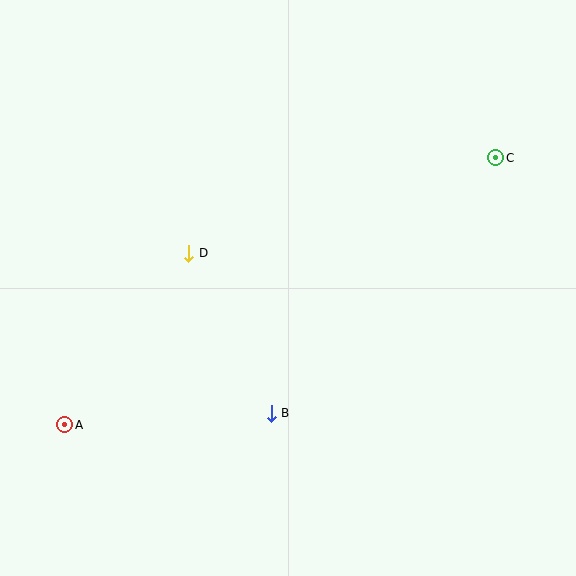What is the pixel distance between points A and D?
The distance between A and D is 212 pixels.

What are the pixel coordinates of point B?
Point B is at (271, 413).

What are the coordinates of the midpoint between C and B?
The midpoint between C and B is at (384, 286).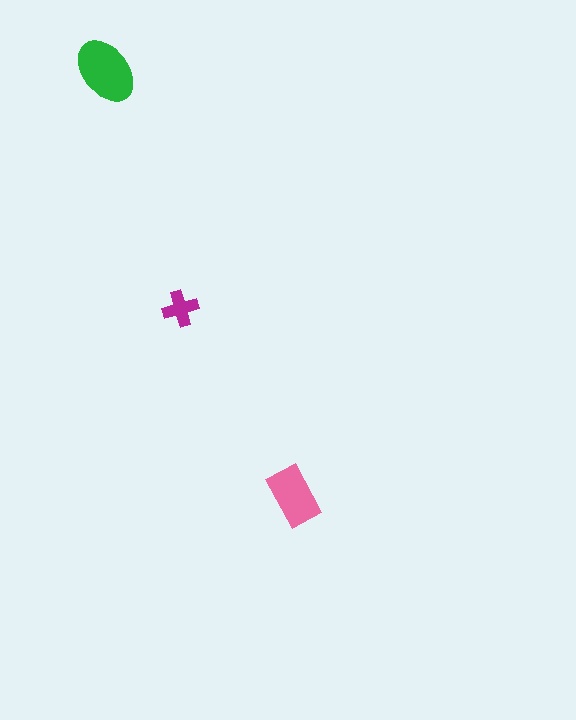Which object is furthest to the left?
The green ellipse is leftmost.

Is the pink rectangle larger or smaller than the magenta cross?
Larger.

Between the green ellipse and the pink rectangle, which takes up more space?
The green ellipse.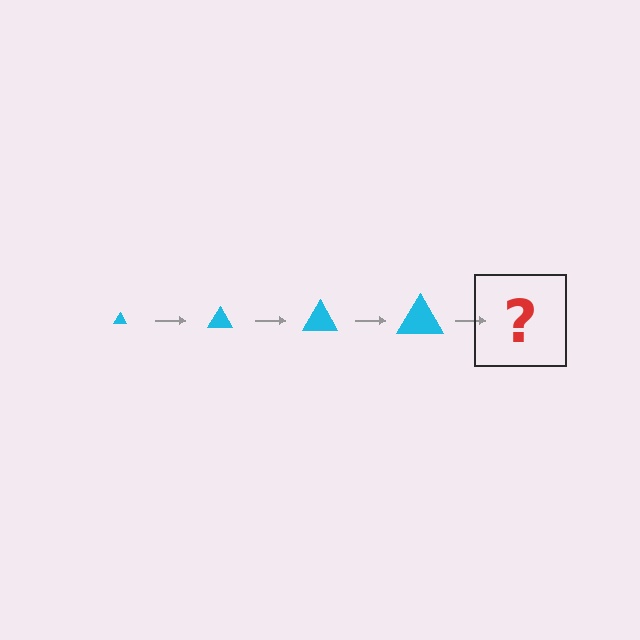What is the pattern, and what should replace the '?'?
The pattern is that the triangle gets progressively larger each step. The '?' should be a cyan triangle, larger than the previous one.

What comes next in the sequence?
The next element should be a cyan triangle, larger than the previous one.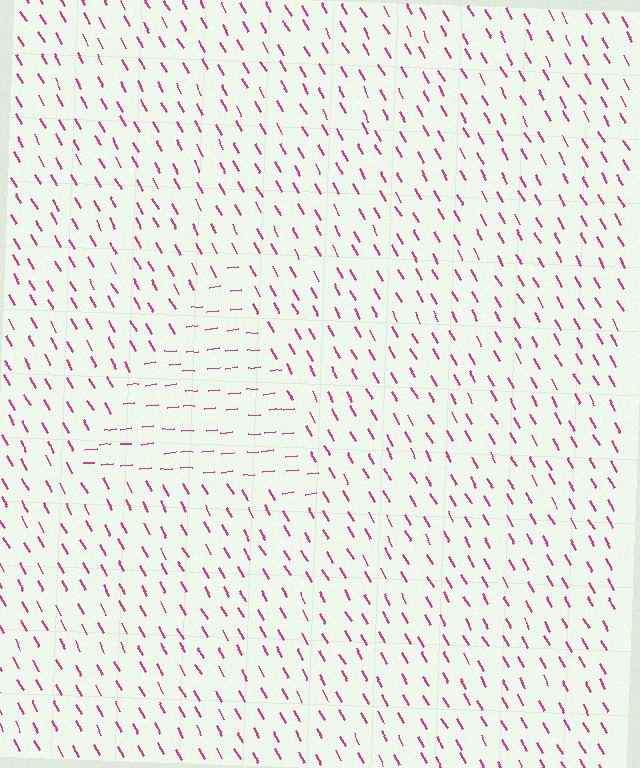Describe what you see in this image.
The image is filled with small magenta line segments. A triangle region in the image has lines oriented differently from the surrounding lines, creating a visible texture boundary.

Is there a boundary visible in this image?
Yes, there is a texture boundary formed by a change in line orientation.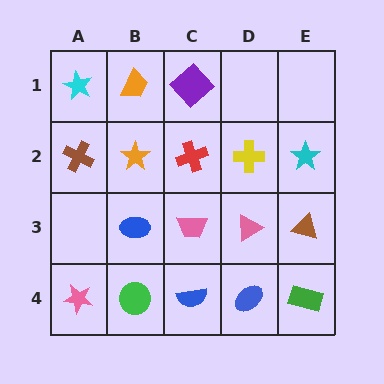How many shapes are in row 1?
3 shapes.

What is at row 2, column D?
A yellow cross.